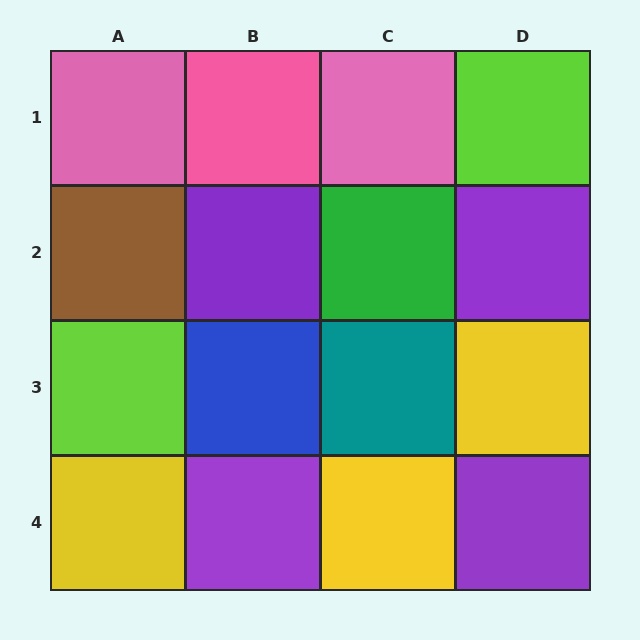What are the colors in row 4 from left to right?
Yellow, purple, yellow, purple.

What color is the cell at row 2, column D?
Purple.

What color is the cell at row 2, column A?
Brown.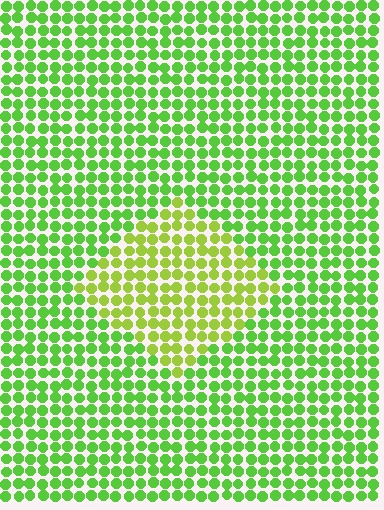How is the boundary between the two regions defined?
The boundary is defined purely by a slight shift in hue (about 29 degrees). Spacing, size, and orientation are identical on both sides.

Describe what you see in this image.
The image is filled with small lime elements in a uniform arrangement. A diamond-shaped region is visible where the elements are tinted to a slightly different hue, forming a subtle color boundary.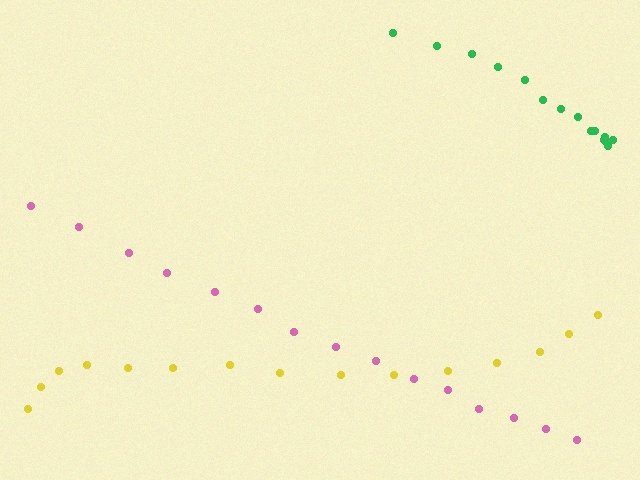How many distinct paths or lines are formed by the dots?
There are 3 distinct paths.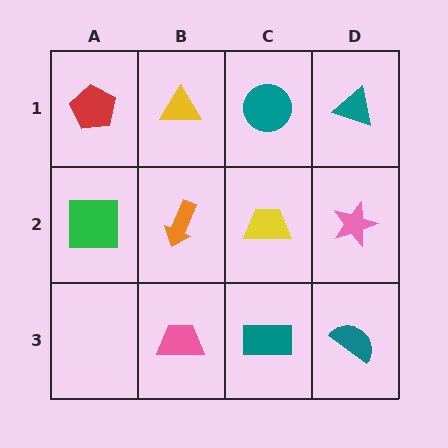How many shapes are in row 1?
4 shapes.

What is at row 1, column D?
A teal triangle.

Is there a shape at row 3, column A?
No, that cell is empty.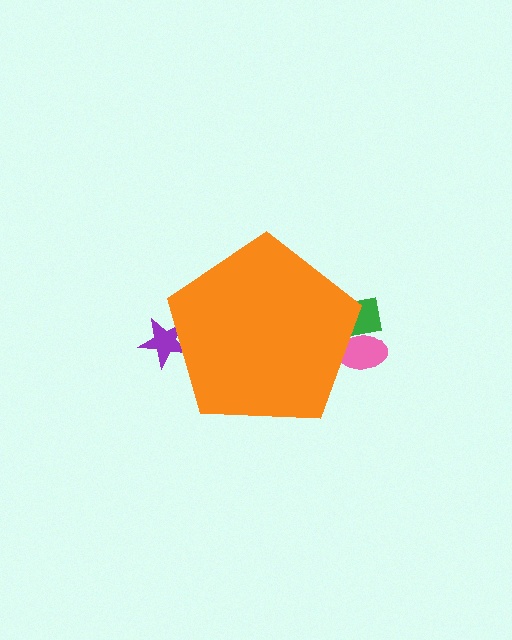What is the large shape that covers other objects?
An orange pentagon.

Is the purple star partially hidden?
Yes, the purple star is partially hidden behind the orange pentagon.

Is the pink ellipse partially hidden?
Yes, the pink ellipse is partially hidden behind the orange pentagon.